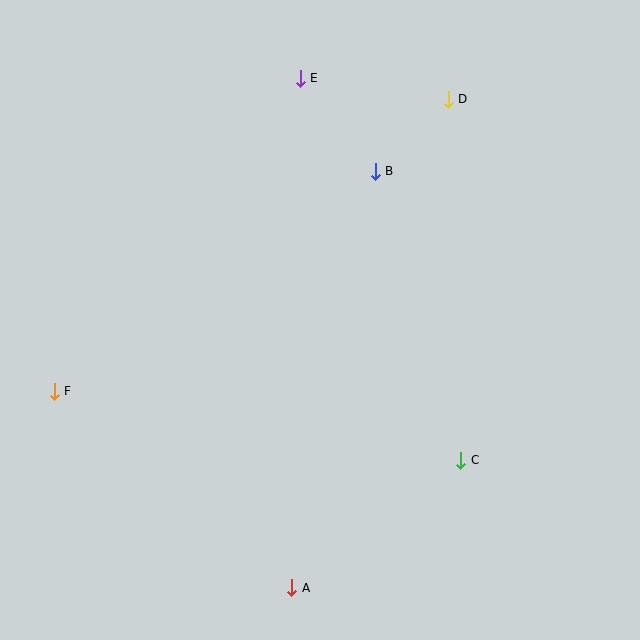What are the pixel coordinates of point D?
Point D is at (448, 99).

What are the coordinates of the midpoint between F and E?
The midpoint between F and E is at (177, 235).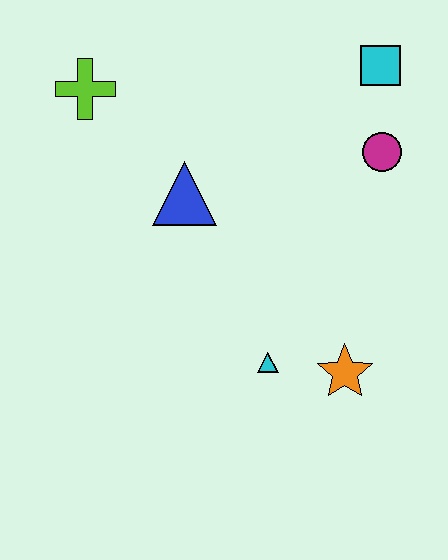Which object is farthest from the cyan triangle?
The lime cross is farthest from the cyan triangle.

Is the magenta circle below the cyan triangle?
No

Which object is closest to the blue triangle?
The lime cross is closest to the blue triangle.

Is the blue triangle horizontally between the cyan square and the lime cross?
Yes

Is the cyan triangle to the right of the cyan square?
No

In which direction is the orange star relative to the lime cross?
The orange star is below the lime cross.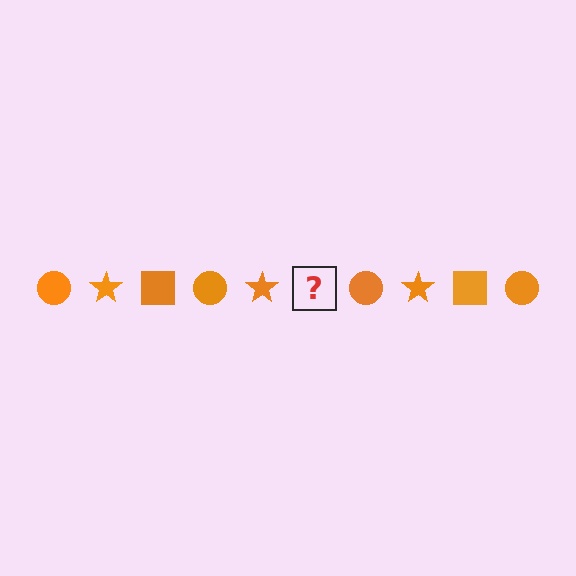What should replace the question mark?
The question mark should be replaced with an orange square.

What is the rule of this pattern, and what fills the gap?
The rule is that the pattern cycles through circle, star, square shapes in orange. The gap should be filled with an orange square.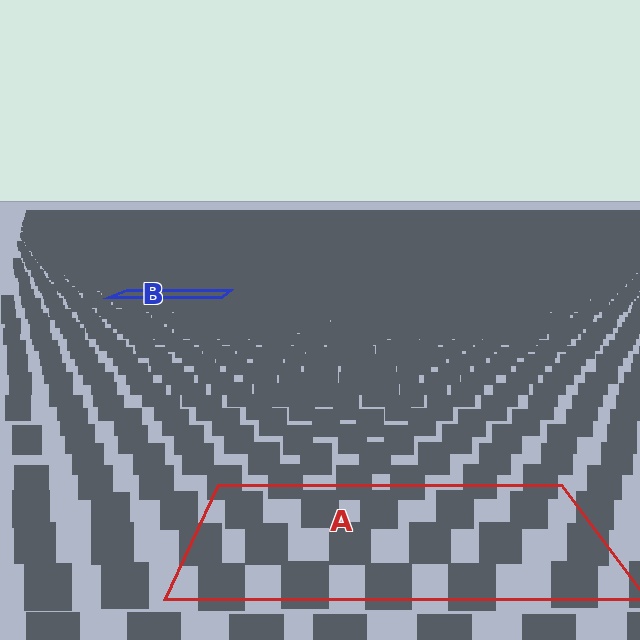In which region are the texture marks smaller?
The texture marks are smaller in region B, because it is farther away.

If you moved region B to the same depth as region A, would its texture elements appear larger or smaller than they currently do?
They would appear larger. At a closer depth, the same texture elements are projected at a bigger on-screen size.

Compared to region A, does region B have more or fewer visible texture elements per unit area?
Region B has more texture elements per unit area — they are packed more densely because it is farther away.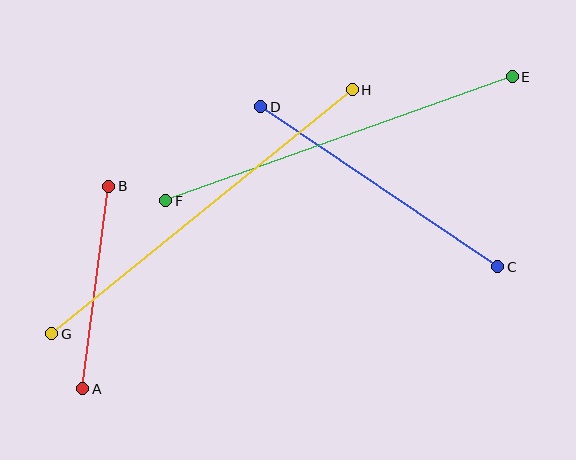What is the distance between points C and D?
The distance is approximately 286 pixels.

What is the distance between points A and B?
The distance is approximately 204 pixels.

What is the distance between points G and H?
The distance is approximately 387 pixels.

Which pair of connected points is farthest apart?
Points G and H are farthest apart.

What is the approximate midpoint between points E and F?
The midpoint is at approximately (339, 139) pixels.